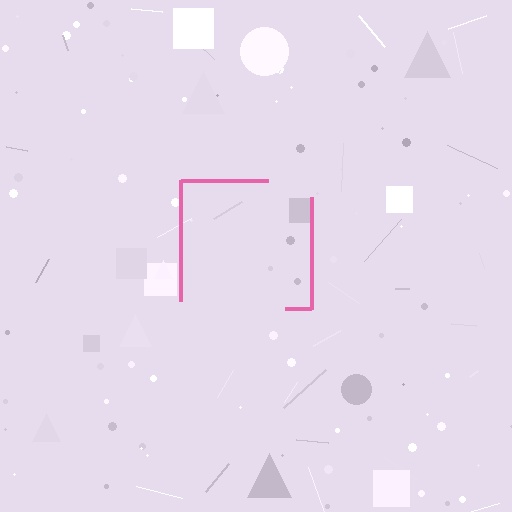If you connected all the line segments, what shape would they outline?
They would outline a square.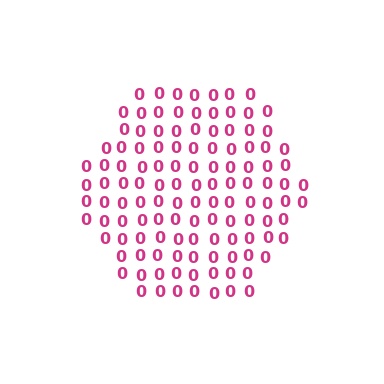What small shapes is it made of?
It is made of small digit 0's.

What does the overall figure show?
The overall figure shows a hexagon.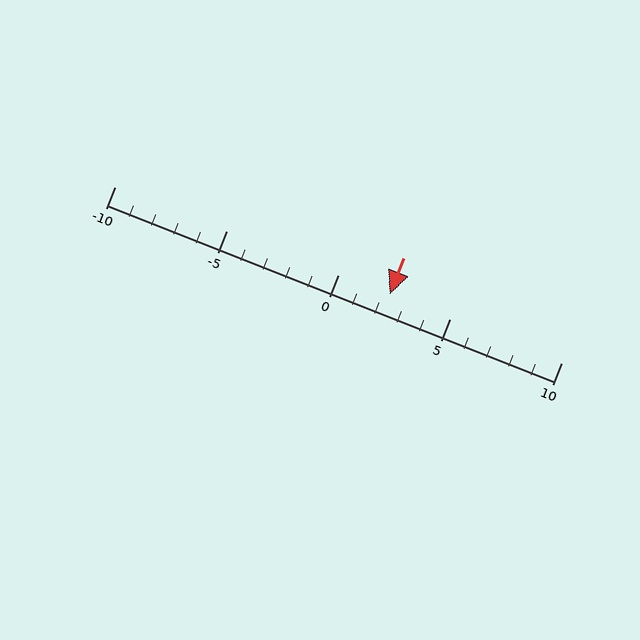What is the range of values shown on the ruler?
The ruler shows values from -10 to 10.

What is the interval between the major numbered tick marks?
The major tick marks are spaced 5 units apart.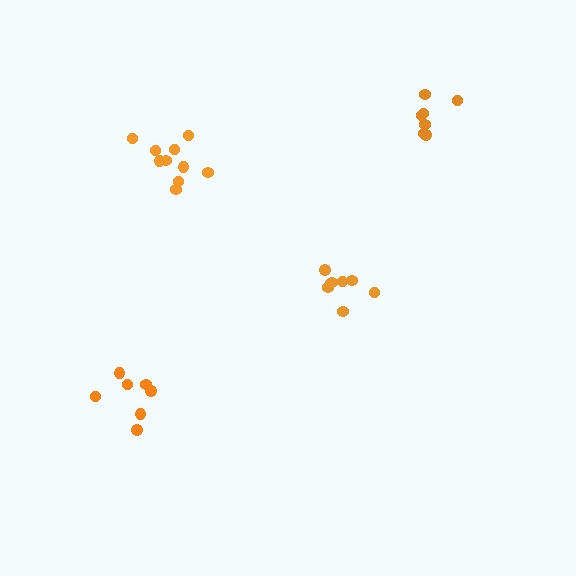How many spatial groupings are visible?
There are 4 spatial groupings.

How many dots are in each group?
Group 1: 7 dots, Group 2: 7 dots, Group 3: 8 dots, Group 4: 10 dots (32 total).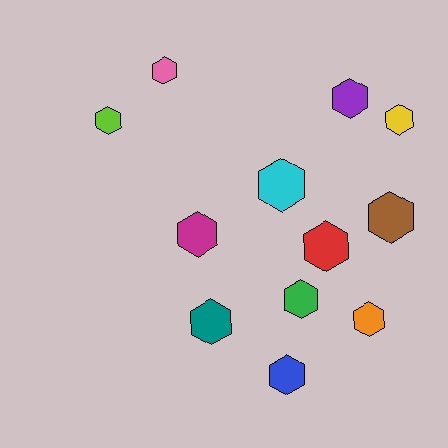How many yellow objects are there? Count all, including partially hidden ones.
There is 1 yellow object.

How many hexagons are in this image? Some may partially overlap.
There are 12 hexagons.